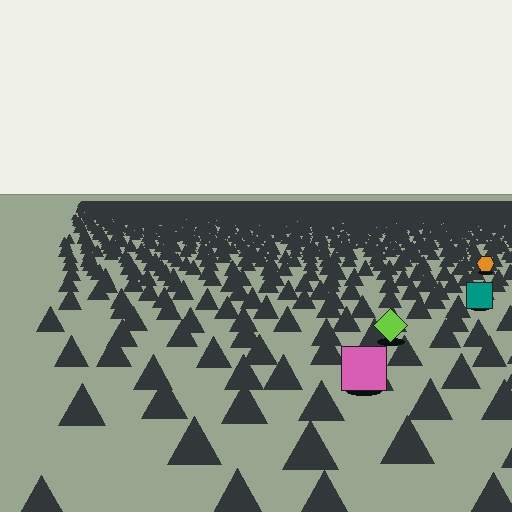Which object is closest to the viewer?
The pink square is closest. The texture marks near it are larger and more spread out.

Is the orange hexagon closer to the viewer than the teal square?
No. The teal square is closer — you can tell from the texture gradient: the ground texture is coarser near it.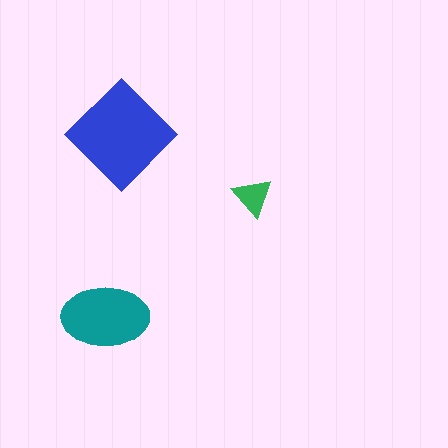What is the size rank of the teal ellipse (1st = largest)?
2nd.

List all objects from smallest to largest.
The green triangle, the teal ellipse, the blue diamond.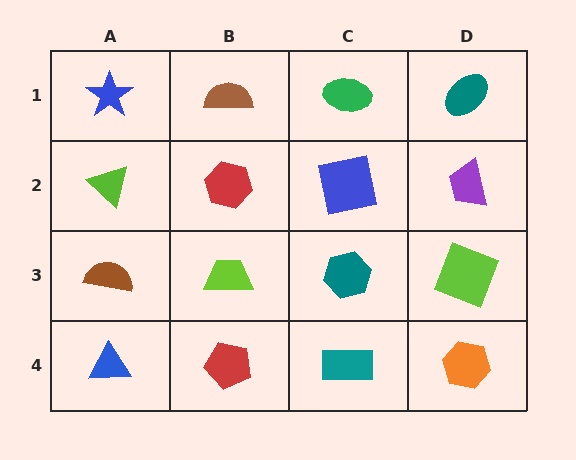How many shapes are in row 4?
4 shapes.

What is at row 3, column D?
A lime square.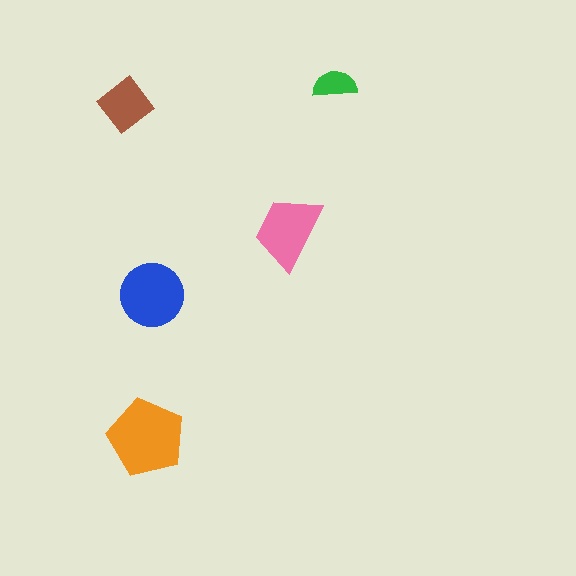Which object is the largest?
The orange pentagon.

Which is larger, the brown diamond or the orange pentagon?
The orange pentagon.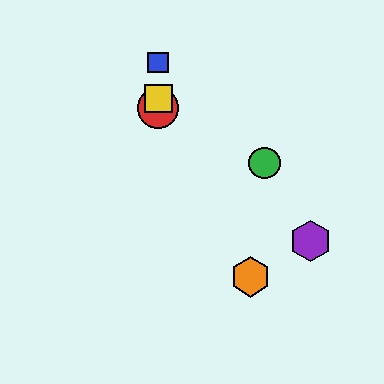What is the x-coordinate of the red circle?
The red circle is at x≈158.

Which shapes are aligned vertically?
The red circle, the blue square, the yellow square are aligned vertically.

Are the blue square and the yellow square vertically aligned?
Yes, both are at x≈158.